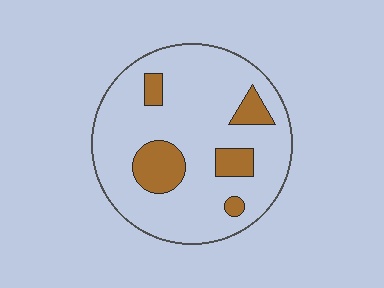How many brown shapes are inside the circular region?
5.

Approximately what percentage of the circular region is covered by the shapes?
Approximately 15%.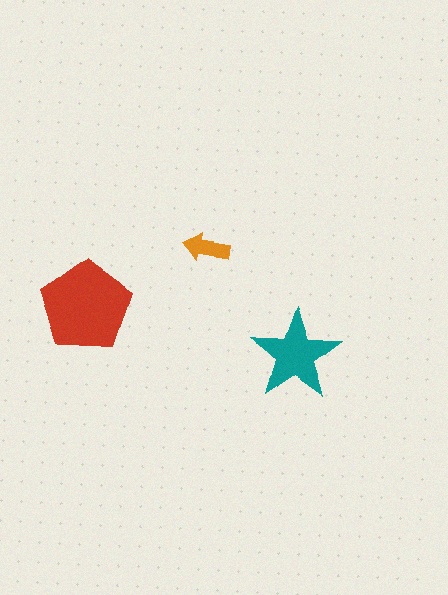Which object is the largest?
The red pentagon.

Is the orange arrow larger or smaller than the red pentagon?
Smaller.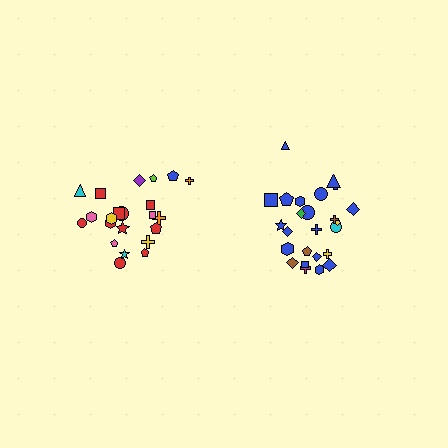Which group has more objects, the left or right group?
The right group.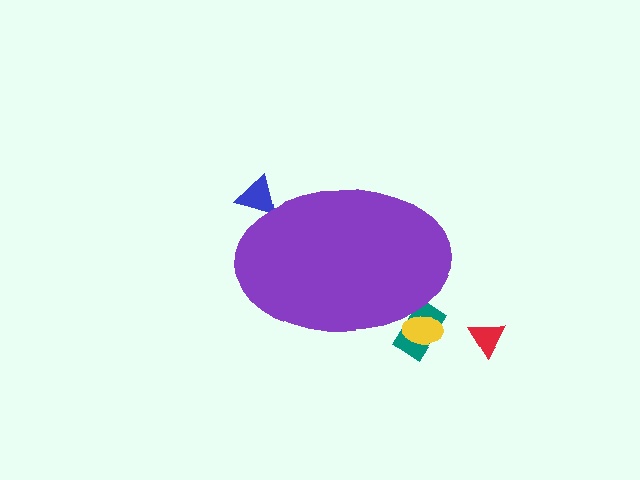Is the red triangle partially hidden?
No, the red triangle is fully visible.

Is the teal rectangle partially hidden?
Yes, the teal rectangle is partially hidden behind the purple ellipse.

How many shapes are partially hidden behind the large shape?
3 shapes are partially hidden.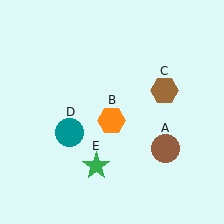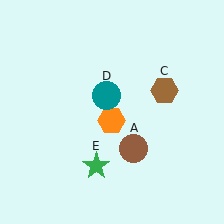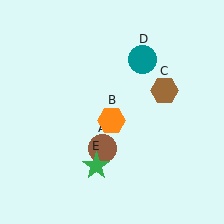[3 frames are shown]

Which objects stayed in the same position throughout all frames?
Orange hexagon (object B) and brown hexagon (object C) and green star (object E) remained stationary.